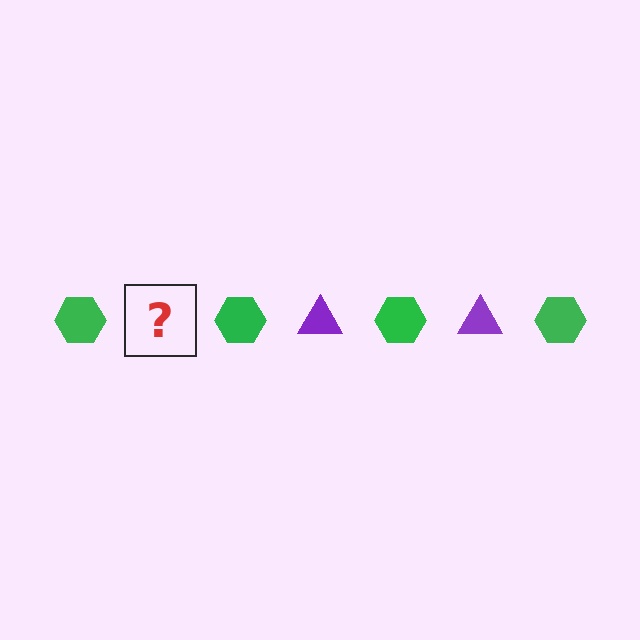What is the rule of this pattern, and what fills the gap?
The rule is that the pattern alternates between green hexagon and purple triangle. The gap should be filled with a purple triangle.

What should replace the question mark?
The question mark should be replaced with a purple triangle.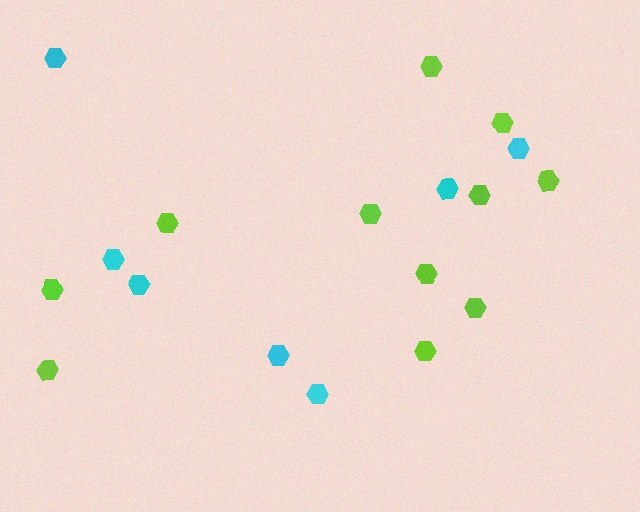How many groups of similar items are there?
There are 2 groups: one group of cyan hexagons (7) and one group of lime hexagons (11).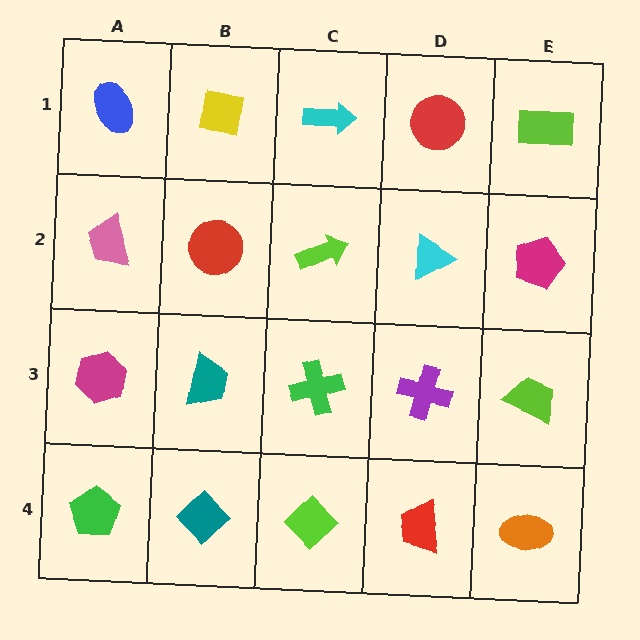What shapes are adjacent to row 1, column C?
A lime arrow (row 2, column C), a yellow square (row 1, column B), a red circle (row 1, column D).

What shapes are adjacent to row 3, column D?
A cyan triangle (row 2, column D), a red trapezoid (row 4, column D), a green cross (row 3, column C), a lime trapezoid (row 3, column E).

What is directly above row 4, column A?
A magenta hexagon.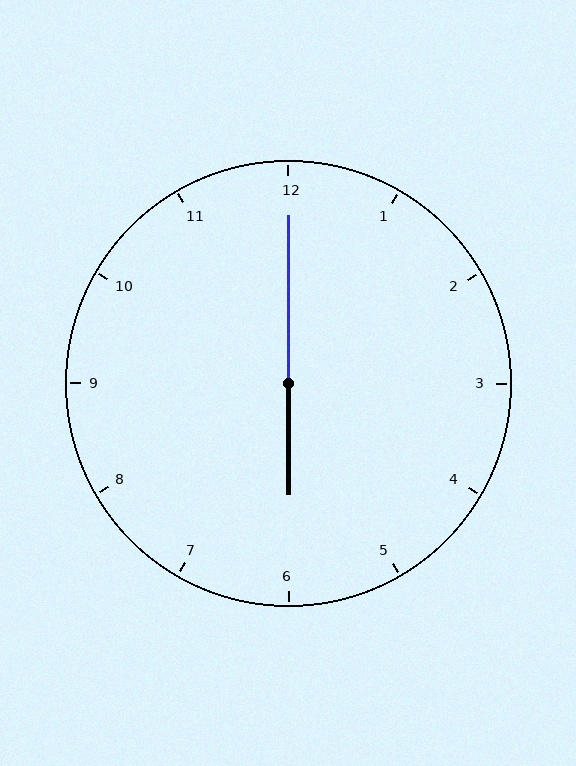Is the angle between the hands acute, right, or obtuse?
It is obtuse.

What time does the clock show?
6:00.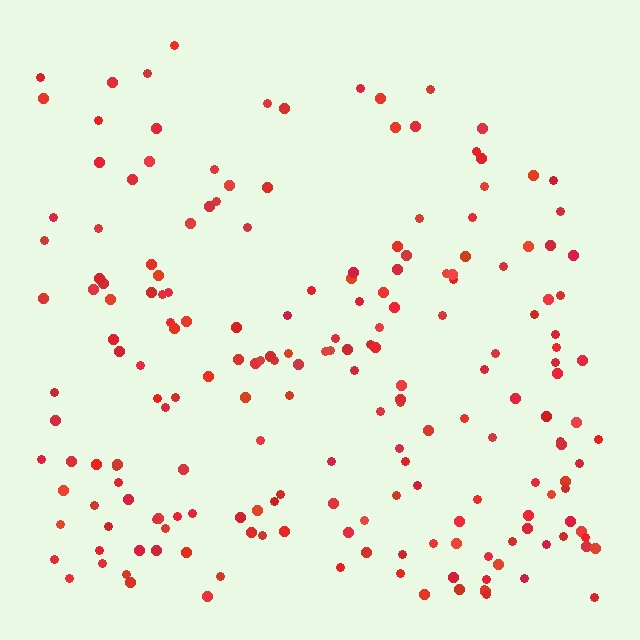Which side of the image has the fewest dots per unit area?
The top.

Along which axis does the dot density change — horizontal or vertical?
Vertical.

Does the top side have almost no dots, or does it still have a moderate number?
Still a moderate number, just noticeably fewer than the bottom.